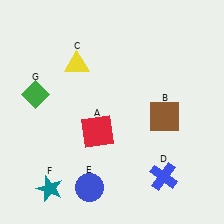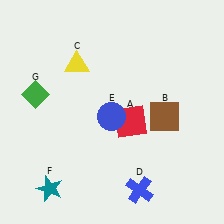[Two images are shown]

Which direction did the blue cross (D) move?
The blue cross (D) moved left.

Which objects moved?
The objects that moved are: the red square (A), the blue cross (D), the blue circle (E).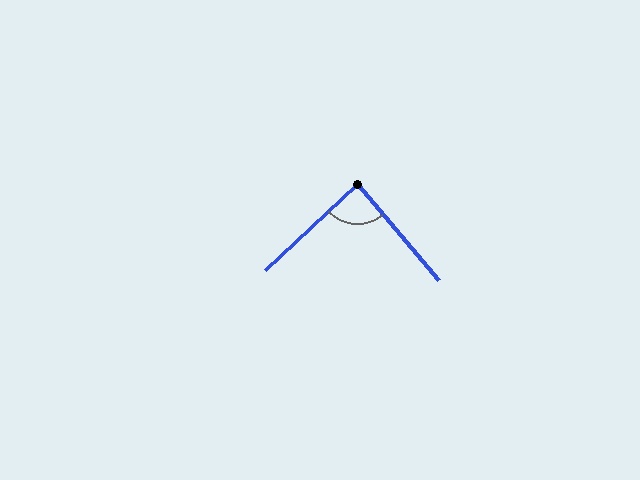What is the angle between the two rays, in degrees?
Approximately 87 degrees.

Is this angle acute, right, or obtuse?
It is approximately a right angle.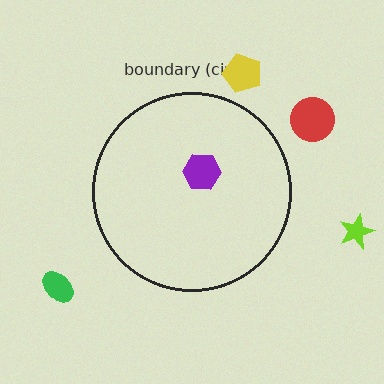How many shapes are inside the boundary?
1 inside, 4 outside.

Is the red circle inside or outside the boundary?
Outside.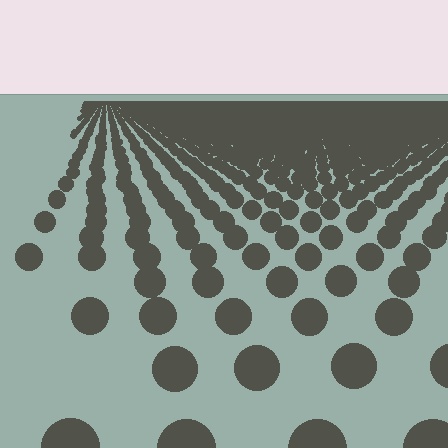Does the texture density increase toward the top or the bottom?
Density increases toward the top.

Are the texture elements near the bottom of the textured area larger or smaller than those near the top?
Larger. Near the bottom, elements are closer to the viewer and appear at a bigger on-screen size.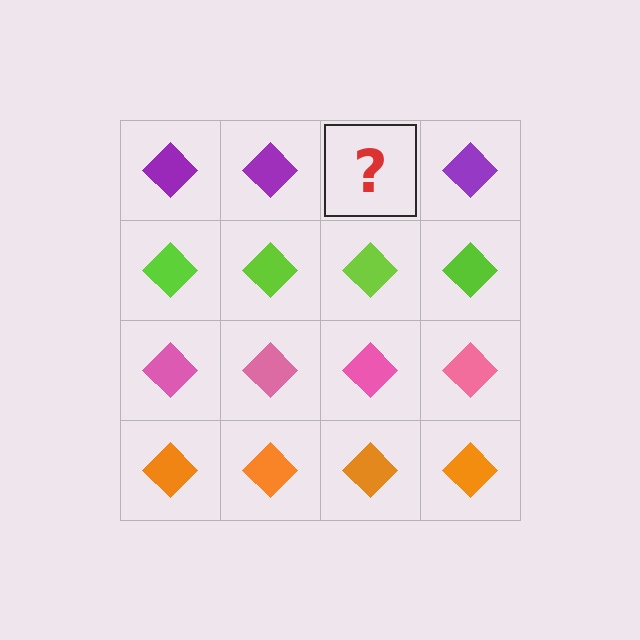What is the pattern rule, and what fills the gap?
The rule is that each row has a consistent color. The gap should be filled with a purple diamond.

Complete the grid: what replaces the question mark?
The question mark should be replaced with a purple diamond.